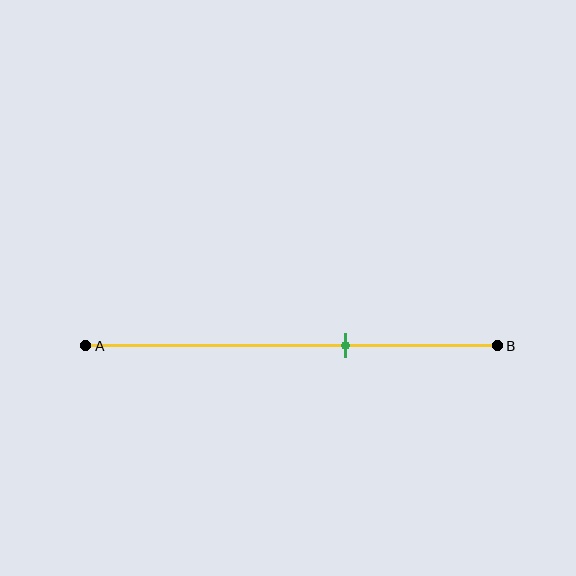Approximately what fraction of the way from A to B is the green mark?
The green mark is approximately 65% of the way from A to B.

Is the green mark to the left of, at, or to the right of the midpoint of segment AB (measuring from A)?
The green mark is to the right of the midpoint of segment AB.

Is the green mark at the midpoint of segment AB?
No, the mark is at about 65% from A, not at the 50% midpoint.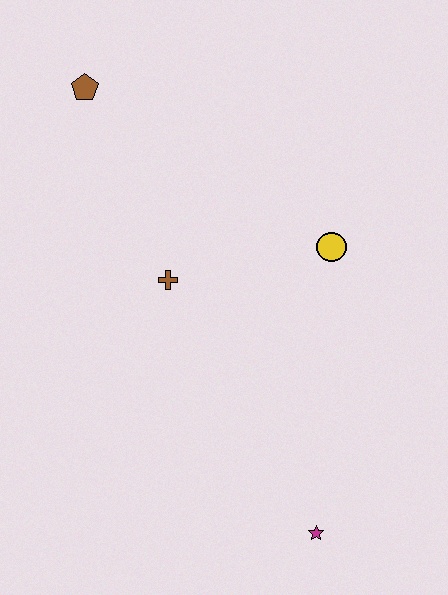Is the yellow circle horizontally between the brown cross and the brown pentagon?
No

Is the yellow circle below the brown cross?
No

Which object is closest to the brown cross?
The yellow circle is closest to the brown cross.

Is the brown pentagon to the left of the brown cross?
Yes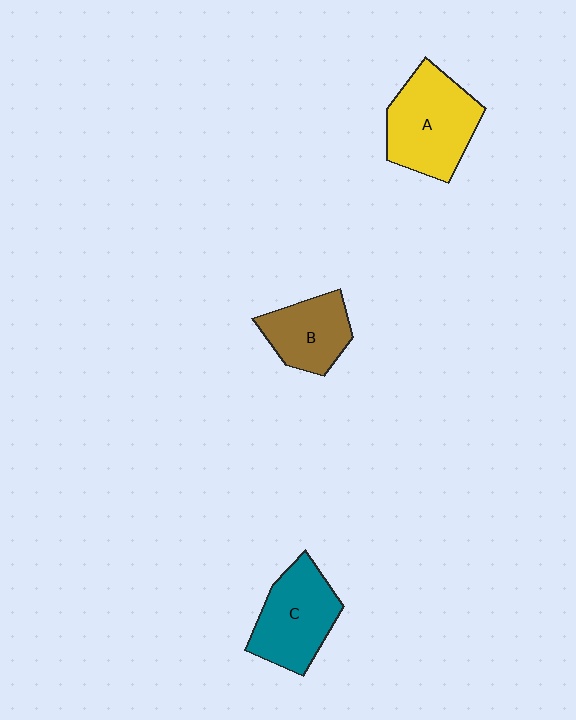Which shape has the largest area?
Shape A (yellow).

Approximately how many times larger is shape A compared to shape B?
Approximately 1.5 times.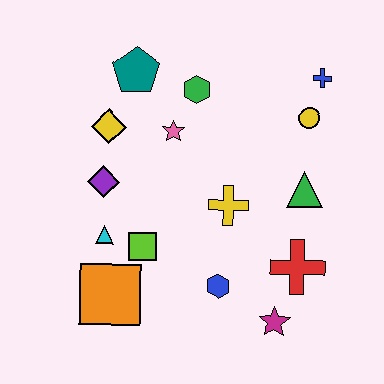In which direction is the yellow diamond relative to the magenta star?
The yellow diamond is above the magenta star.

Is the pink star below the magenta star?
No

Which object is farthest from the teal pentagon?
The magenta star is farthest from the teal pentagon.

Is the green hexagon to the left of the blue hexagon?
Yes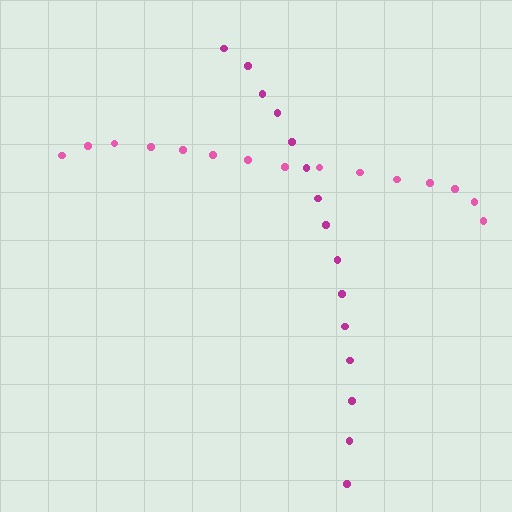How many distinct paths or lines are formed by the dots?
There are 2 distinct paths.